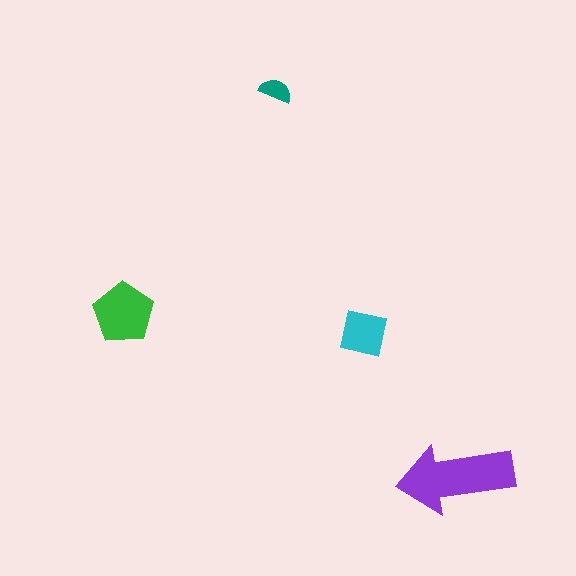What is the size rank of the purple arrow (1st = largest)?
1st.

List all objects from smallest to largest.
The teal semicircle, the cyan square, the green pentagon, the purple arrow.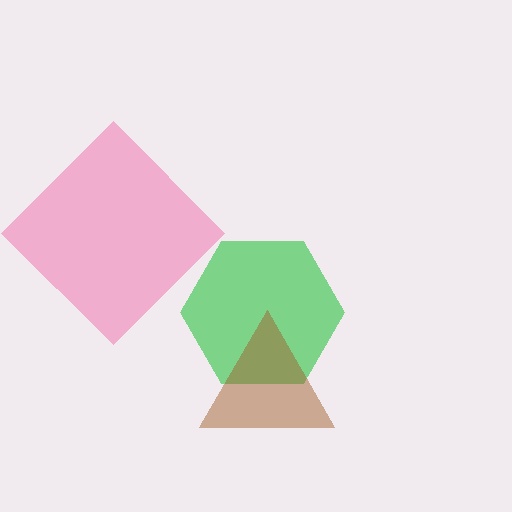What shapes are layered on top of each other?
The layered shapes are: a green hexagon, a pink diamond, a brown triangle.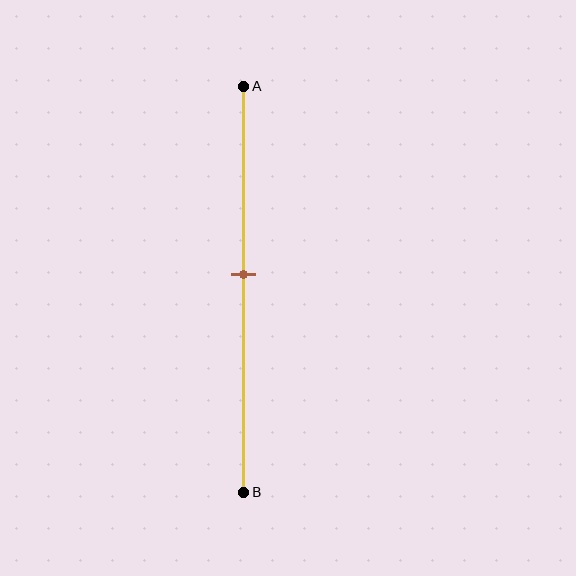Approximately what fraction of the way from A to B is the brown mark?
The brown mark is approximately 45% of the way from A to B.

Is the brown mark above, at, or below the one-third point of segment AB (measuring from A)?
The brown mark is below the one-third point of segment AB.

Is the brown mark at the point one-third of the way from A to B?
No, the mark is at about 45% from A, not at the 33% one-third point.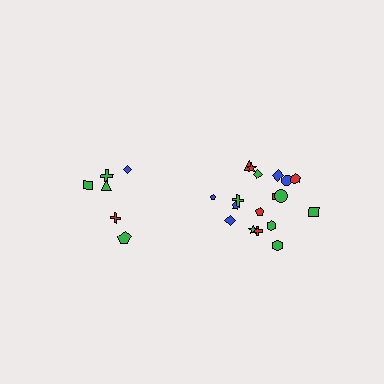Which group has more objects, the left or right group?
The right group.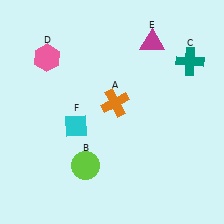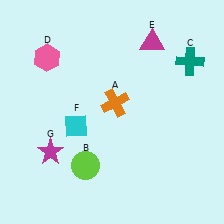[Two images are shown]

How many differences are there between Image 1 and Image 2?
There is 1 difference between the two images.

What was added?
A magenta star (G) was added in Image 2.